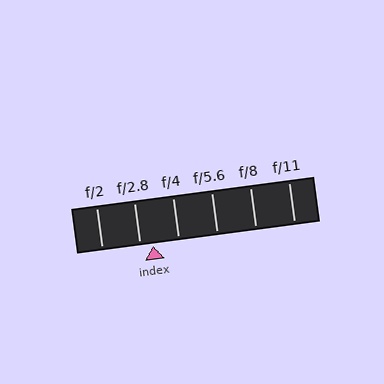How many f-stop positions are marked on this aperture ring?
There are 6 f-stop positions marked.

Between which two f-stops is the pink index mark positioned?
The index mark is between f/2.8 and f/4.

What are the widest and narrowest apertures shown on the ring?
The widest aperture shown is f/2 and the narrowest is f/11.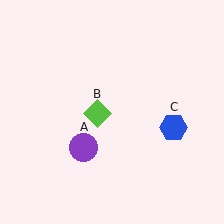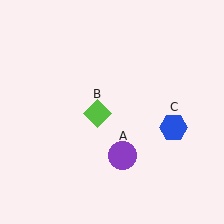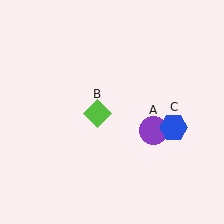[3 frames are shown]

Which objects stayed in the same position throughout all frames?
Lime diamond (object B) and blue hexagon (object C) remained stationary.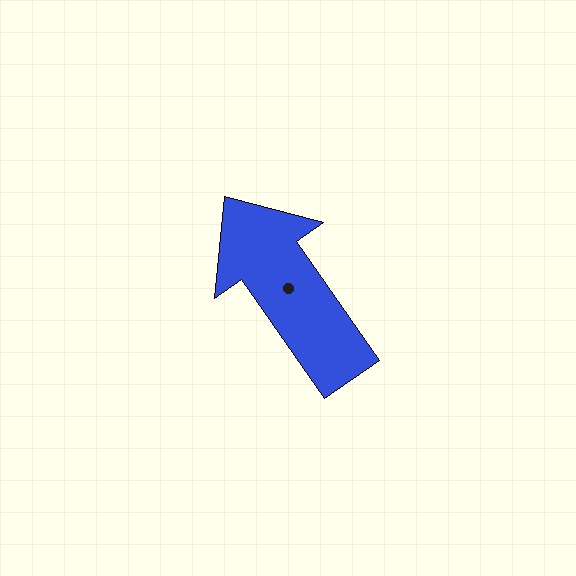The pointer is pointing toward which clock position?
Roughly 11 o'clock.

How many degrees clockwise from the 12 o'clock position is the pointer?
Approximately 325 degrees.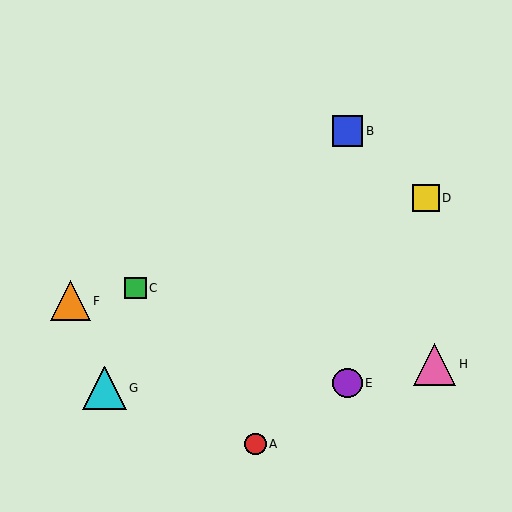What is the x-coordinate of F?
Object F is at x≈71.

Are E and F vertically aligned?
No, E is at x≈347 and F is at x≈71.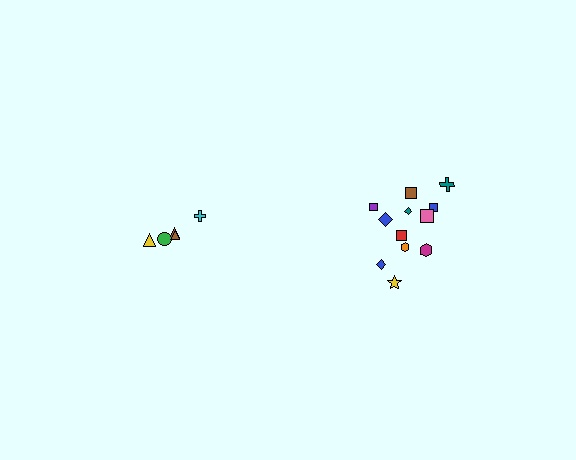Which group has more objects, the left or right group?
The right group.